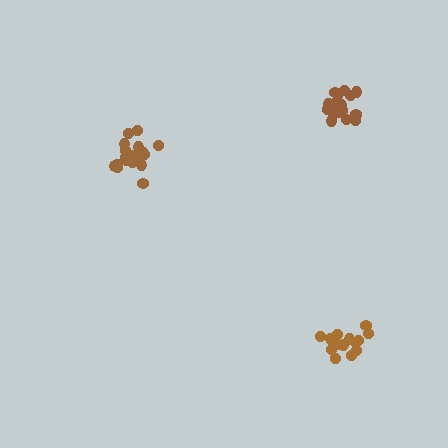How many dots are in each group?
Group 1: 14 dots, Group 2: 19 dots, Group 3: 20 dots (53 total).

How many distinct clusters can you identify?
There are 3 distinct clusters.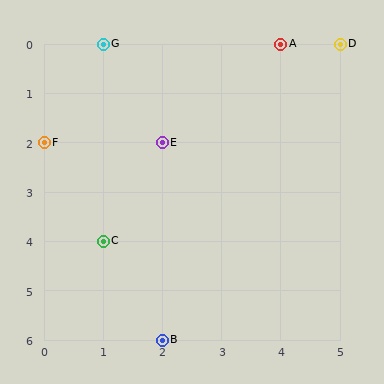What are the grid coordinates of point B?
Point B is at grid coordinates (2, 6).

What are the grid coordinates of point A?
Point A is at grid coordinates (4, 0).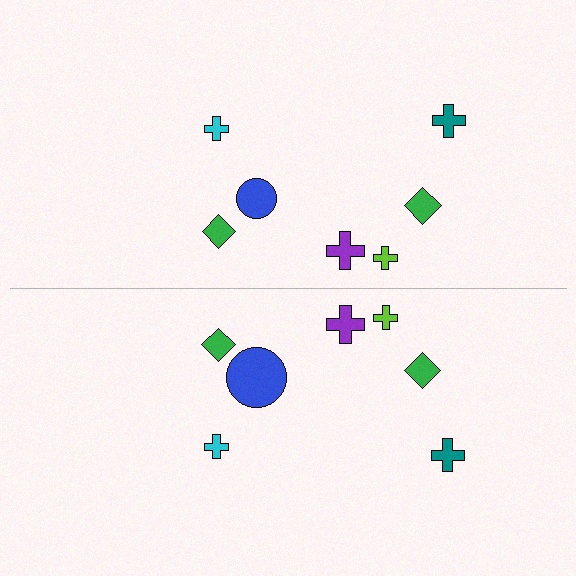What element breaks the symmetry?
The blue circle on the bottom side has a different size than its mirror counterpart.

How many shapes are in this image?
There are 14 shapes in this image.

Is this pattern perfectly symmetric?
No, the pattern is not perfectly symmetric. The blue circle on the bottom side has a different size than its mirror counterpart.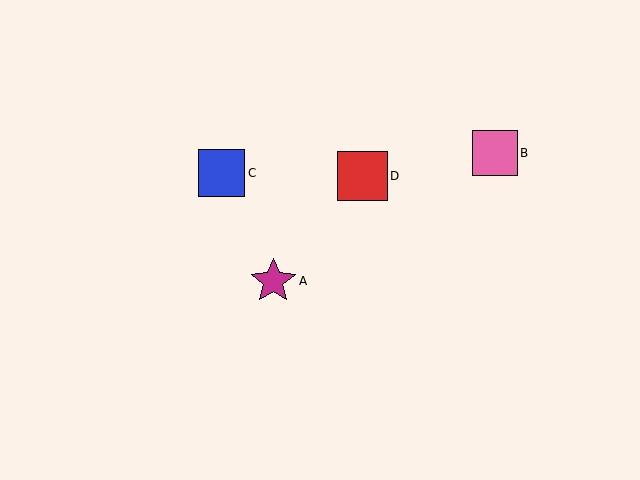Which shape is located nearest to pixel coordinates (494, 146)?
The pink square (labeled B) at (495, 153) is nearest to that location.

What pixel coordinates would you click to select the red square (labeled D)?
Click at (363, 176) to select the red square D.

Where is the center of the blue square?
The center of the blue square is at (221, 173).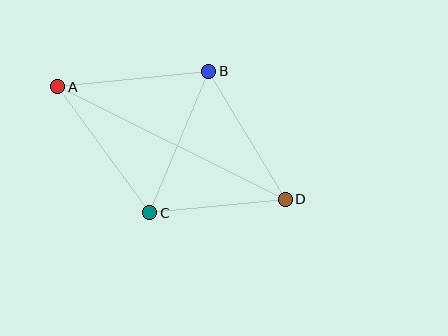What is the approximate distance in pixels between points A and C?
The distance between A and C is approximately 156 pixels.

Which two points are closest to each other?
Points C and D are closest to each other.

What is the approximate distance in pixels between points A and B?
The distance between A and B is approximately 152 pixels.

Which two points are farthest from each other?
Points A and D are farthest from each other.